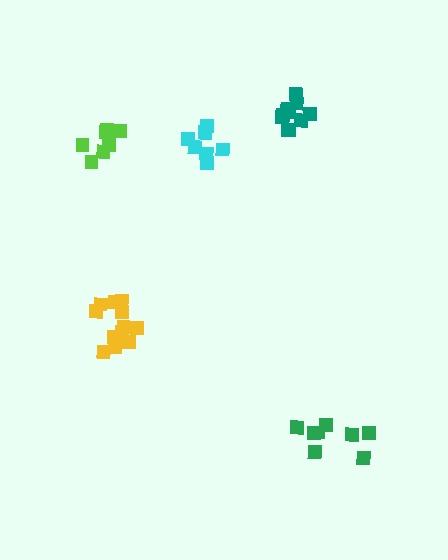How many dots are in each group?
Group 1: 13 dots, Group 2: 7 dots, Group 3: 8 dots, Group 4: 7 dots, Group 5: 11 dots (46 total).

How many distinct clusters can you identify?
There are 5 distinct clusters.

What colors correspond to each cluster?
The clusters are colored: yellow, cyan, green, lime, teal.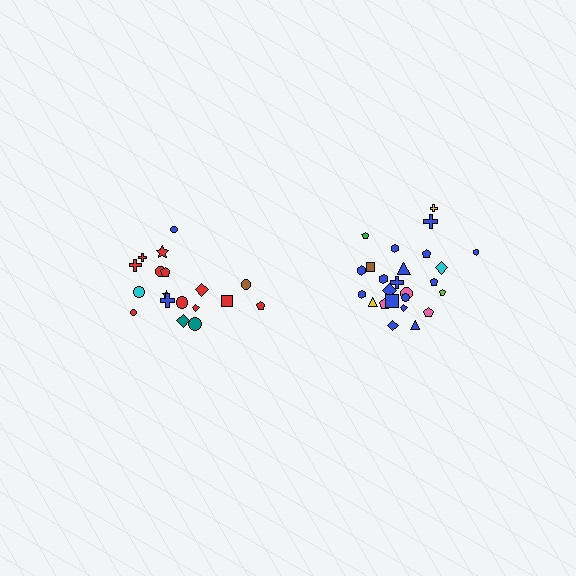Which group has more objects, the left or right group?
The right group.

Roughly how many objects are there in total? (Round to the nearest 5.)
Roughly 45 objects in total.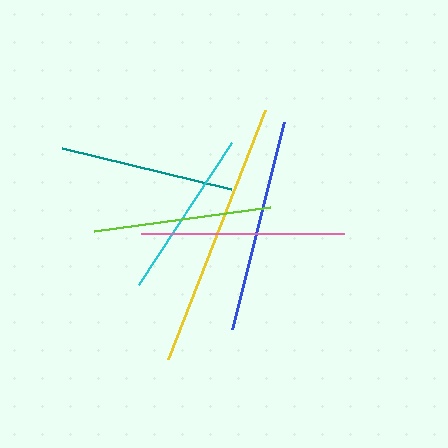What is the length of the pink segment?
The pink segment is approximately 203 pixels long.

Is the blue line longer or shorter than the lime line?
The blue line is longer than the lime line.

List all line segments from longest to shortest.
From longest to shortest: yellow, blue, pink, lime, teal, cyan.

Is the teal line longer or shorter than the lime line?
The lime line is longer than the teal line.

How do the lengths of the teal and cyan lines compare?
The teal and cyan lines are approximately the same length.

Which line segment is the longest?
The yellow line is the longest at approximately 267 pixels.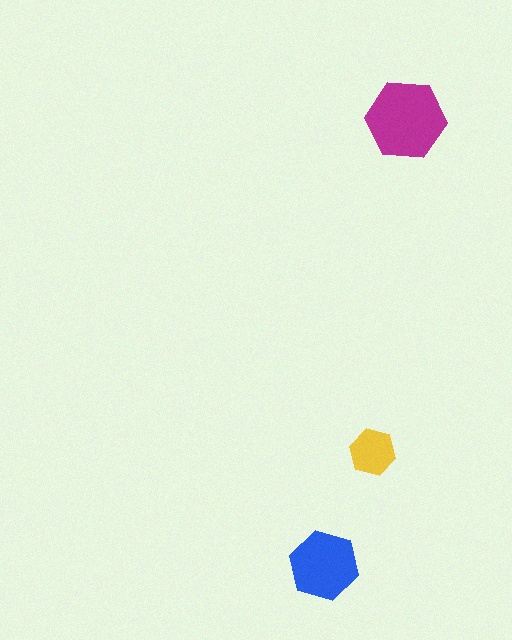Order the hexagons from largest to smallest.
the magenta one, the blue one, the yellow one.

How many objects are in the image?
There are 3 objects in the image.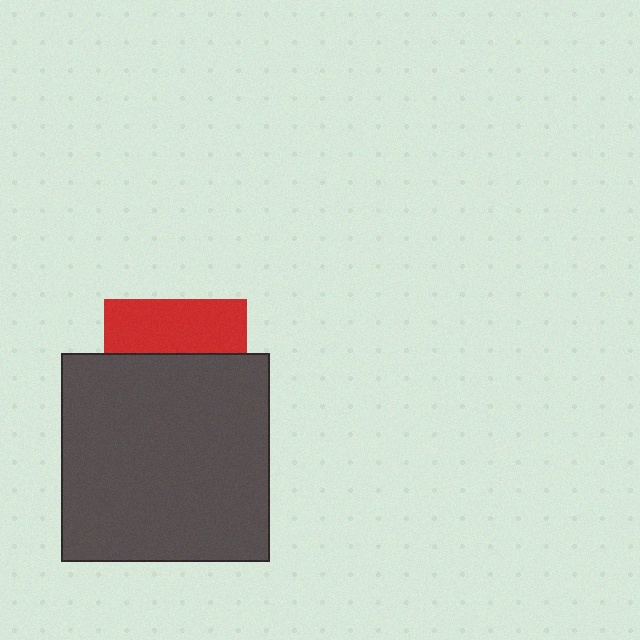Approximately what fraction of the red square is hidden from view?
Roughly 62% of the red square is hidden behind the dark gray square.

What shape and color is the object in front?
The object in front is a dark gray square.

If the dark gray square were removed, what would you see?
You would see the complete red square.